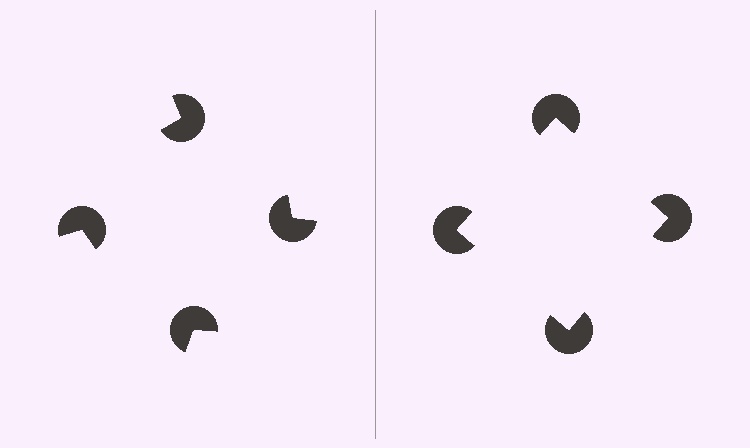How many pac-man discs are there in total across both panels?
8 — 4 on each side.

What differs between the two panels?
The pac-man discs are positioned identically on both sides; only the wedge orientations differ. On the right they align to a square; on the left they are misaligned.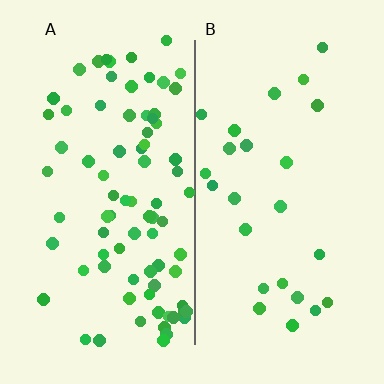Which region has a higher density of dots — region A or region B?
A (the left).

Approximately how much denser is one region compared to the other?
Approximately 3.2× — region A over region B.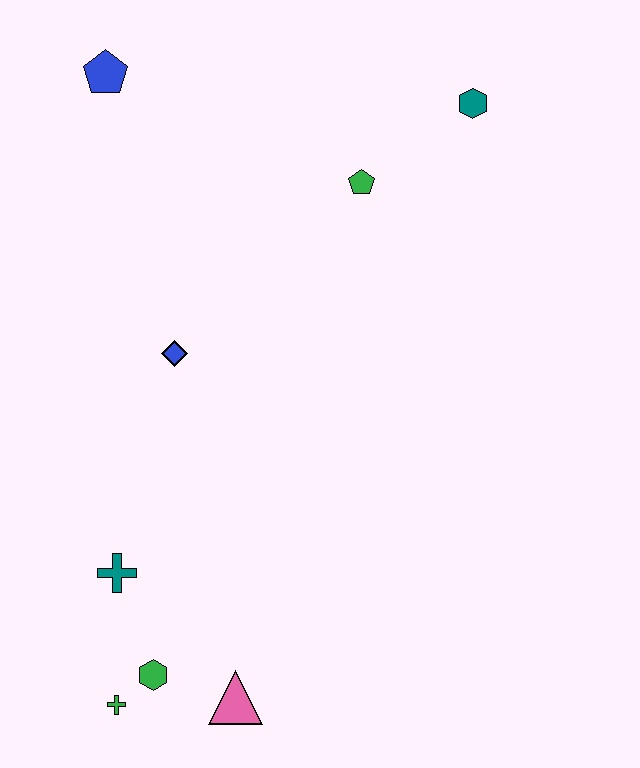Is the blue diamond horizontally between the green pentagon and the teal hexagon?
No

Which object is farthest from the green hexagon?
The teal hexagon is farthest from the green hexagon.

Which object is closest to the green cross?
The green hexagon is closest to the green cross.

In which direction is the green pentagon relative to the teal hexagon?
The green pentagon is to the left of the teal hexagon.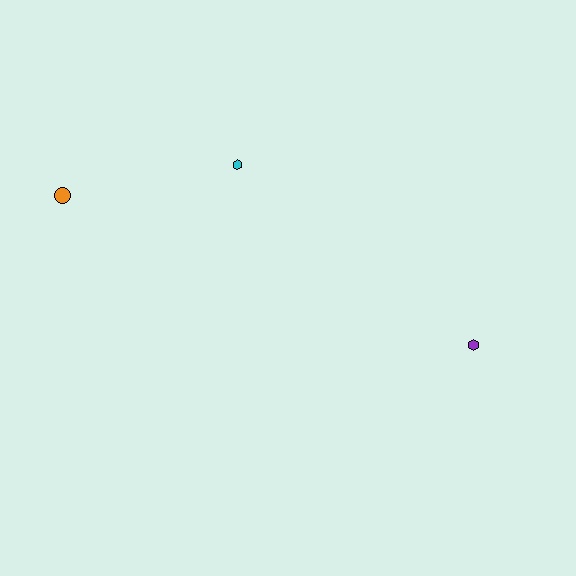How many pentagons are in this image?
There are no pentagons.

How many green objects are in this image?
There are no green objects.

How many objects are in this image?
There are 3 objects.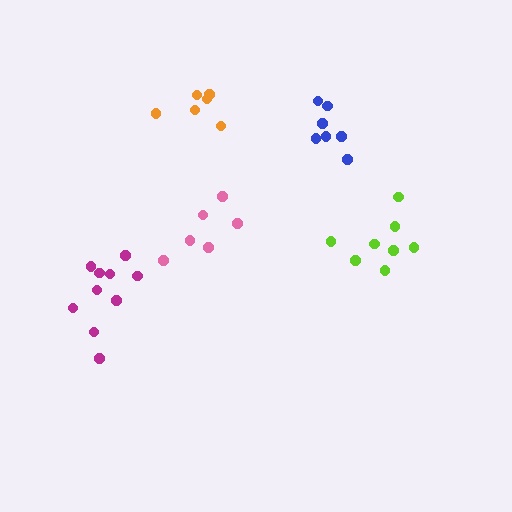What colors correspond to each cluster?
The clusters are colored: blue, magenta, lime, pink, orange.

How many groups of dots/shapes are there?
There are 5 groups.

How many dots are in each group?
Group 1: 7 dots, Group 2: 10 dots, Group 3: 8 dots, Group 4: 6 dots, Group 5: 6 dots (37 total).